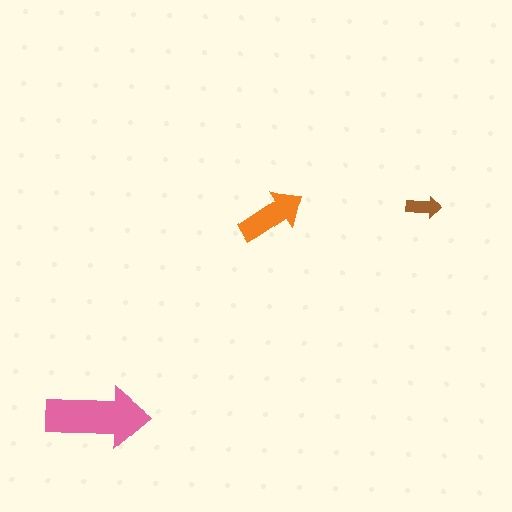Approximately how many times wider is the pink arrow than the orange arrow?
About 1.5 times wider.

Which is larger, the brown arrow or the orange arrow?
The orange one.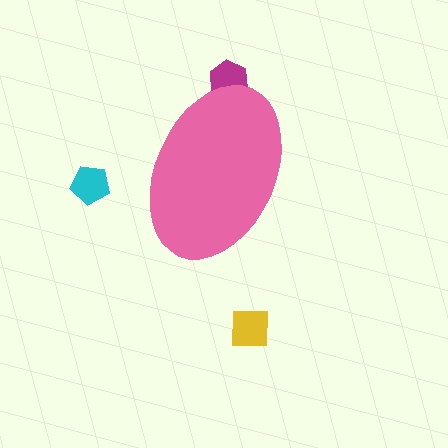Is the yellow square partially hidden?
No, the yellow square is fully visible.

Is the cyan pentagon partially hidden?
No, the cyan pentagon is fully visible.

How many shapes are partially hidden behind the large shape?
1 shape is partially hidden.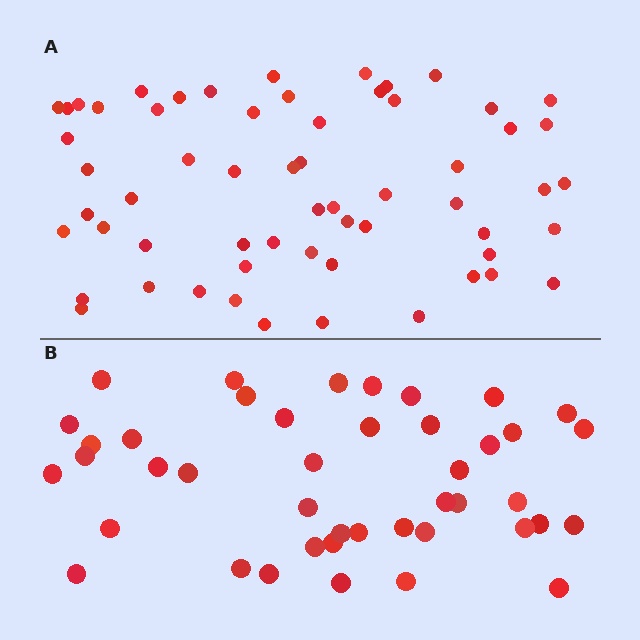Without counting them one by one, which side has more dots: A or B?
Region A (the top region) has more dots.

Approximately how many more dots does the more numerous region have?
Region A has approximately 15 more dots than region B.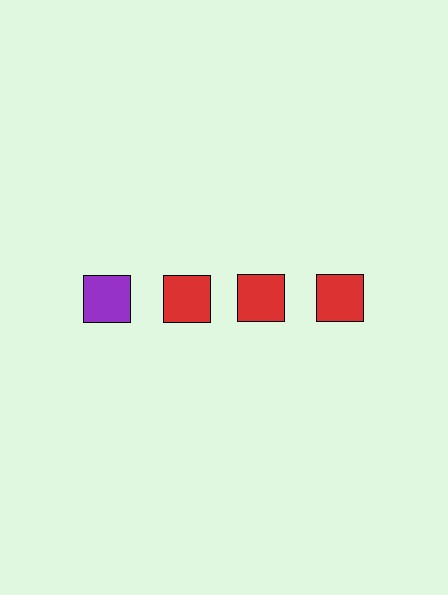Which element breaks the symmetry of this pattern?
The purple square in the top row, leftmost column breaks the symmetry. All other shapes are red squares.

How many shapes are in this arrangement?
There are 4 shapes arranged in a grid pattern.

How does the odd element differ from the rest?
It has a different color: purple instead of red.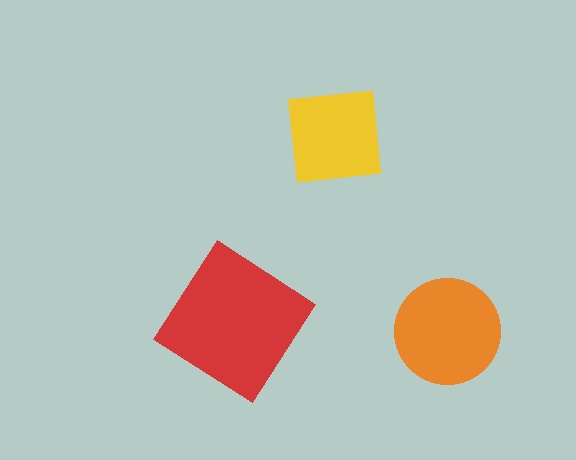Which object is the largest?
The red diamond.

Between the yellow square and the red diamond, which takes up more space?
The red diamond.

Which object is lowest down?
The orange circle is bottommost.